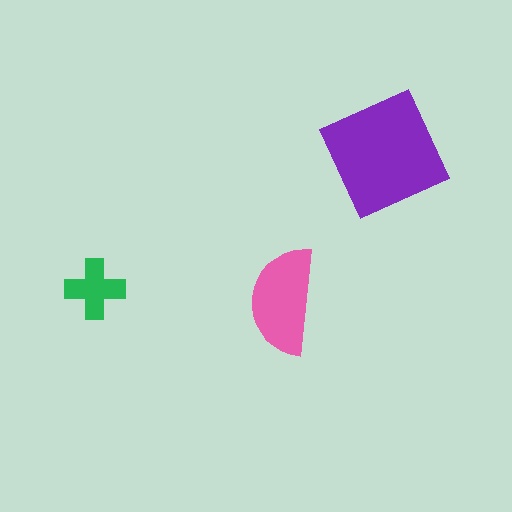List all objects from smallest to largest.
The green cross, the pink semicircle, the purple square.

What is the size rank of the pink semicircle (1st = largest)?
2nd.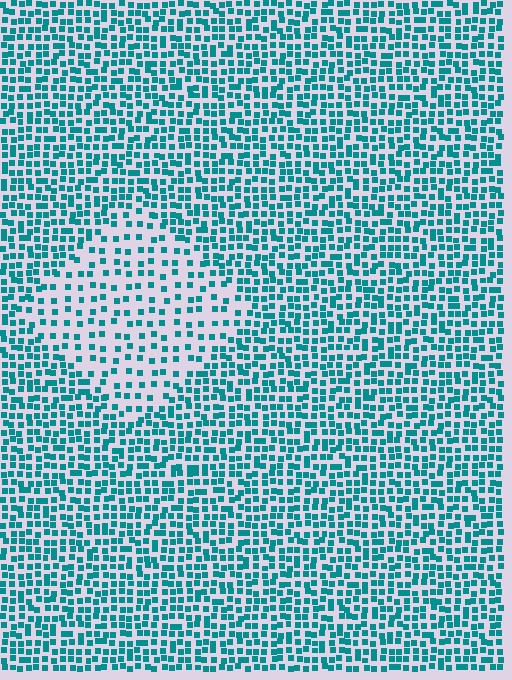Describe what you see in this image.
The image contains small teal elements arranged at two different densities. A diamond-shaped region is visible where the elements are less densely packed than the surrounding area.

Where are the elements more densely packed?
The elements are more densely packed outside the diamond boundary.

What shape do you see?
I see a diamond.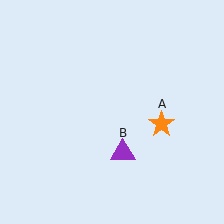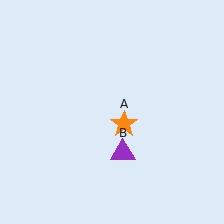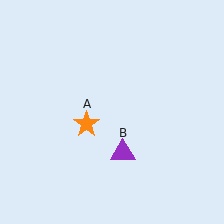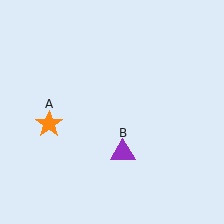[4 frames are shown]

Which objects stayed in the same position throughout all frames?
Purple triangle (object B) remained stationary.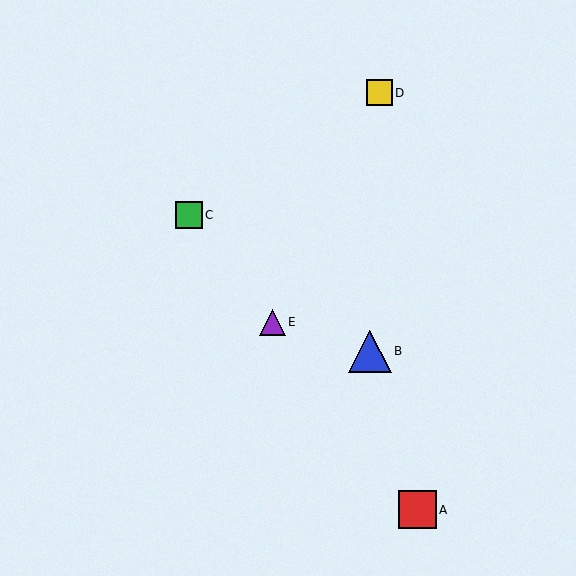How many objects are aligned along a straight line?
3 objects (A, C, E) are aligned along a straight line.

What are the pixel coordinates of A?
Object A is at (417, 510).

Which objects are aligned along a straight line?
Objects A, C, E are aligned along a straight line.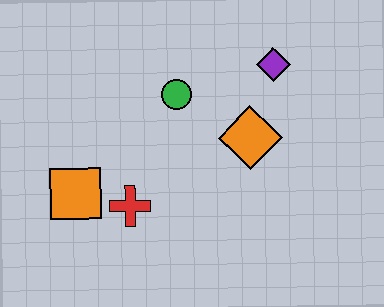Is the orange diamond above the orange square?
Yes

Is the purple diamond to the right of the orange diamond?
Yes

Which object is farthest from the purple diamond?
The orange square is farthest from the purple diamond.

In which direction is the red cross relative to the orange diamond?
The red cross is to the left of the orange diamond.